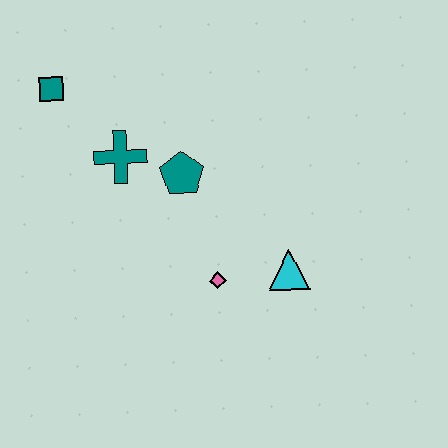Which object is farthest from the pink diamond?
The teal square is farthest from the pink diamond.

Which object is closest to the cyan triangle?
The pink diamond is closest to the cyan triangle.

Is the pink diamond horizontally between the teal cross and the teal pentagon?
No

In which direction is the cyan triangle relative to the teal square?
The cyan triangle is to the right of the teal square.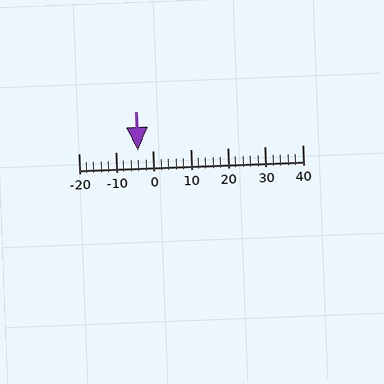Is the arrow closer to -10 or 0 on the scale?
The arrow is closer to 0.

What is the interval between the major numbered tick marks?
The major tick marks are spaced 10 units apart.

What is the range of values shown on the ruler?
The ruler shows values from -20 to 40.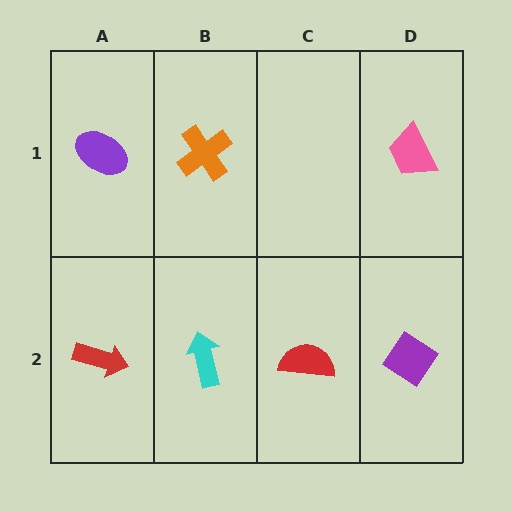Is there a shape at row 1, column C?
No, that cell is empty.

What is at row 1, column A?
A purple ellipse.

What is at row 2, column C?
A red semicircle.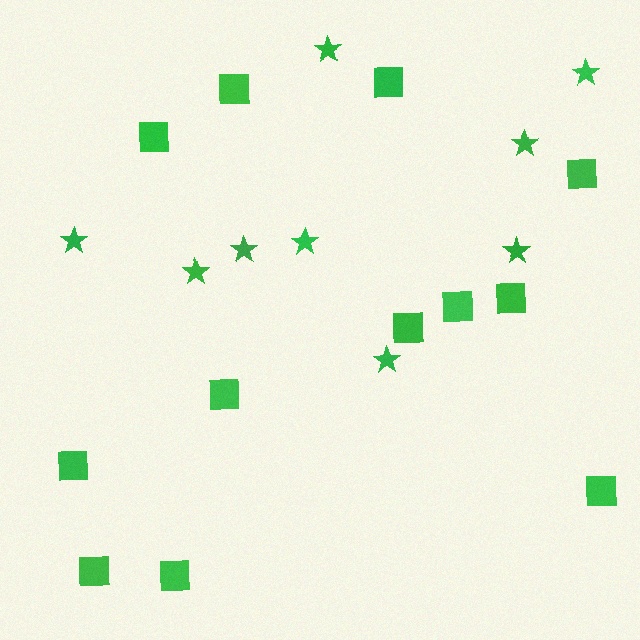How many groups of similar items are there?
There are 2 groups: one group of stars (9) and one group of squares (12).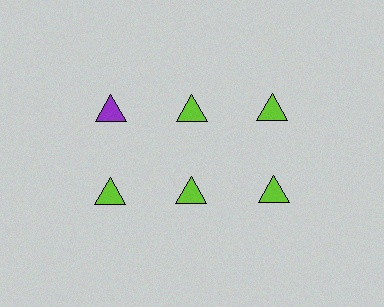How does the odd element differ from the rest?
It has a different color: purple instead of lime.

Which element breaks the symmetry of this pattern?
The purple triangle in the top row, leftmost column breaks the symmetry. All other shapes are lime triangles.